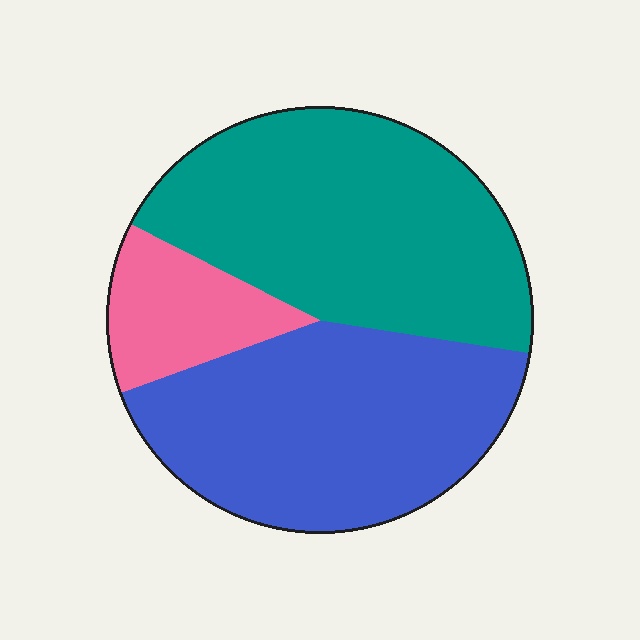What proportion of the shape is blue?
Blue takes up between a quarter and a half of the shape.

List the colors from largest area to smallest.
From largest to smallest: teal, blue, pink.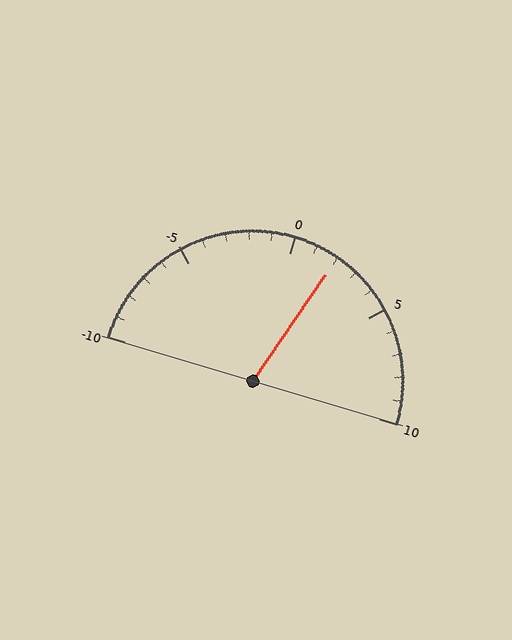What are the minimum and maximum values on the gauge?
The gauge ranges from -10 to 10.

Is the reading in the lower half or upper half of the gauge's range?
The reading is in the upper half of the range (-10 to 10).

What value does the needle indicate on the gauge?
The needle indicates approximately 2.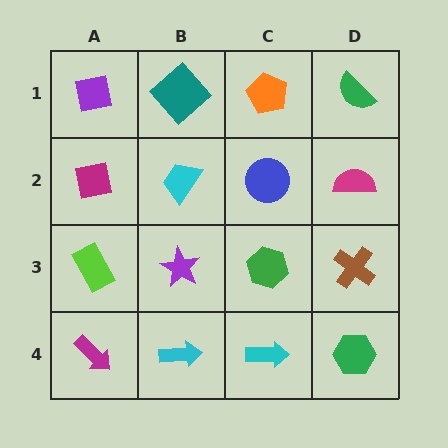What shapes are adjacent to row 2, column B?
A teal diamond (row 1, column B), a purple star (row 3, column B), a magenta square (row 2, column A), a blue circle (row 2, column C).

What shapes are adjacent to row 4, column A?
A lime rectangle (row 3, column A), a cyan arrow (row 4, column B).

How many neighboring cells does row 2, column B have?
4.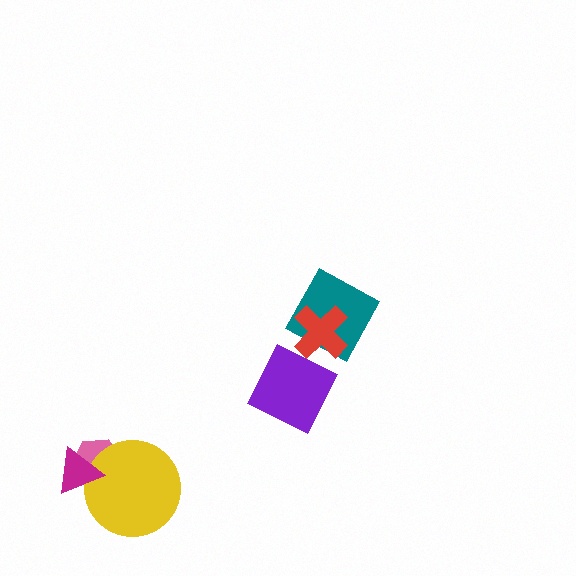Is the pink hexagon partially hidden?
Yes, it is partially covered by another shape.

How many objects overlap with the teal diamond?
2 objects overlap with the teal diamond.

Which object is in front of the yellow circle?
The magenta triangle is in front of the yellow circle.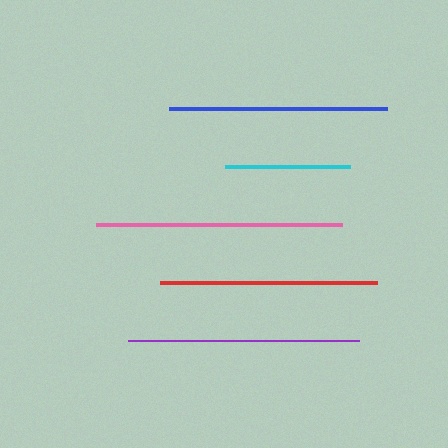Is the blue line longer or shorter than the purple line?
The purple line is longer than the blue line.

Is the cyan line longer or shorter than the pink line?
The pink line is longer than the cyan line.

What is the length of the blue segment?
The blue segment is approximately 218 pixels long.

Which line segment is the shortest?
The cyan line is the shortest at approximately 126 pixels.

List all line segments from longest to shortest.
From longest to shortest: pink, purple, blue, red, cyan.